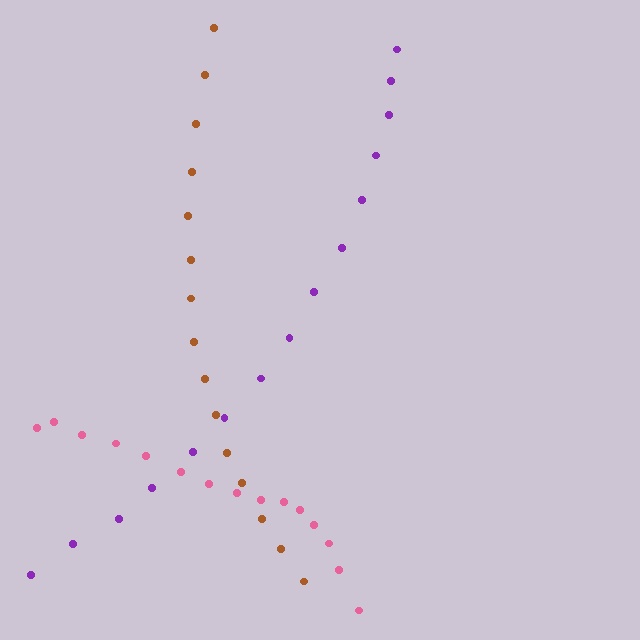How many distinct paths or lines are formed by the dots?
There are 3 distinct paths.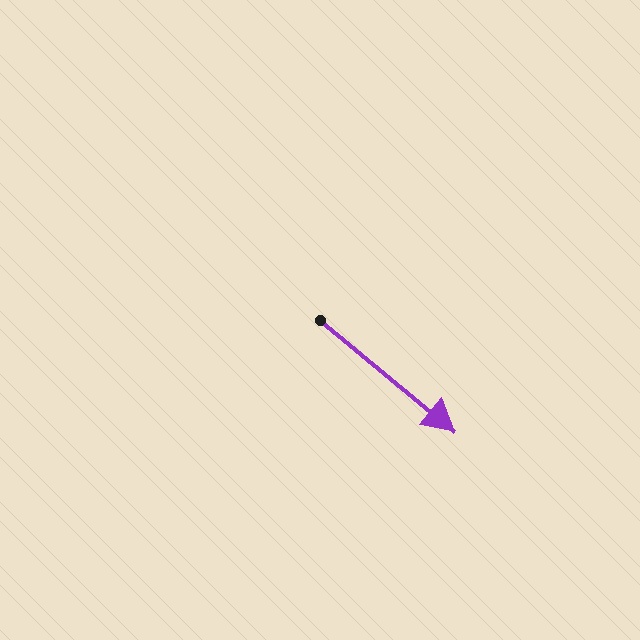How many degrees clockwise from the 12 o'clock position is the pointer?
Approximately 130 degrees.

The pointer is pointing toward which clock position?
Roughly 4 o'clock.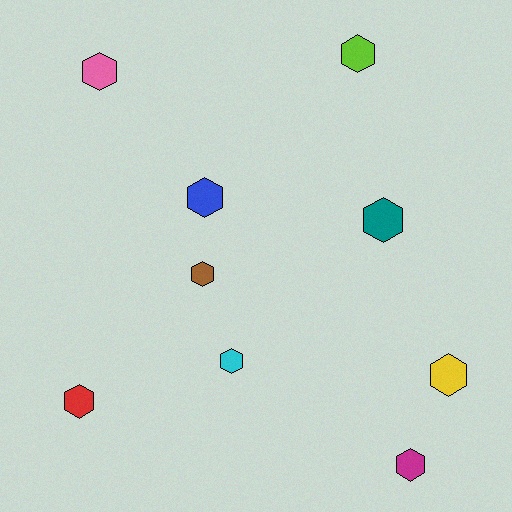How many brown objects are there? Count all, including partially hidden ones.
There is 1 brown object.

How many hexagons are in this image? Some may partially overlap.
There are 9 hexagons.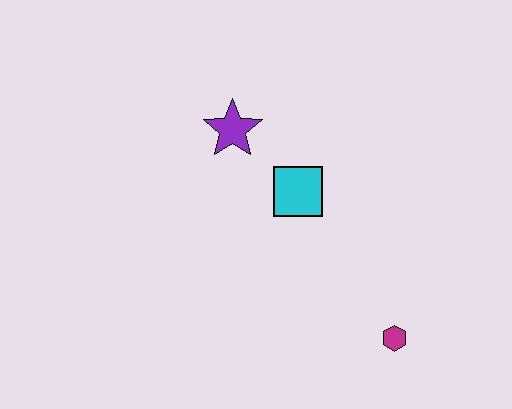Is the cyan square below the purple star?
Yes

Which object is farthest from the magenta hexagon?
The purple star is farthest from the magenta hexagon.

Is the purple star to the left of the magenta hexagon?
Yes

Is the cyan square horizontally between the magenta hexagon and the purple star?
Yes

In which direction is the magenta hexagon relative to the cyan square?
The magenta hexagon is below the cyan square.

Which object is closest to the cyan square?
The purple star is closest to the cyan square.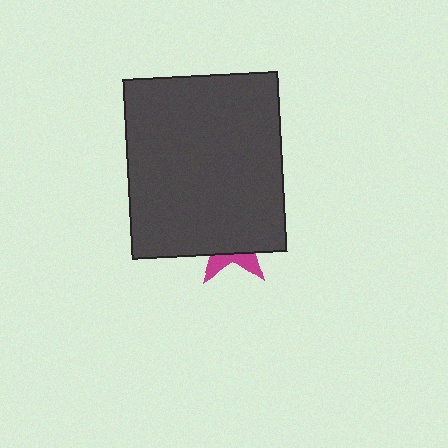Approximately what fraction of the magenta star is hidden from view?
Roughly 75% of the magenta star is hidden behind the dark gray rectangle.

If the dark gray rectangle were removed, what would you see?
You would see the complete magenta star.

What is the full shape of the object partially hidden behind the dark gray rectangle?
The partially hidden object is a magenta star.